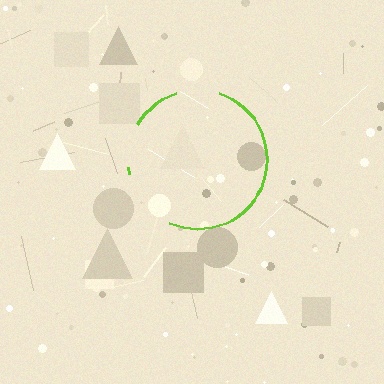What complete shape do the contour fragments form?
The contour fragments form a circle.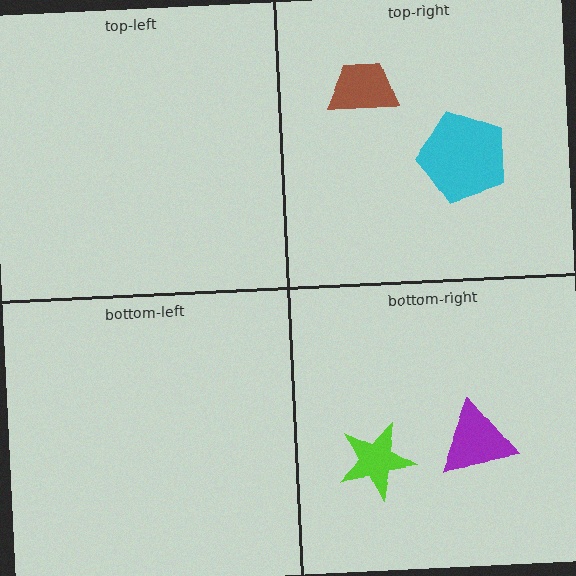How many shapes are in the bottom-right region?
2.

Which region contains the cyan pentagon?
The top-right region.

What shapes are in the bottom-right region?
The purple triangle, the lime star.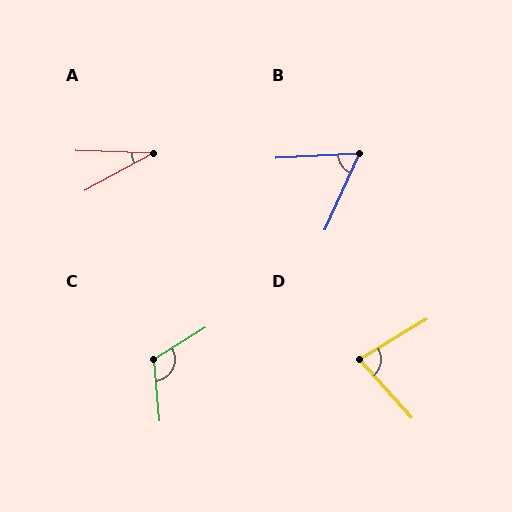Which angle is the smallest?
A, at approximately 30 degrees.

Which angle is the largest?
C, at approximately 116 degrees.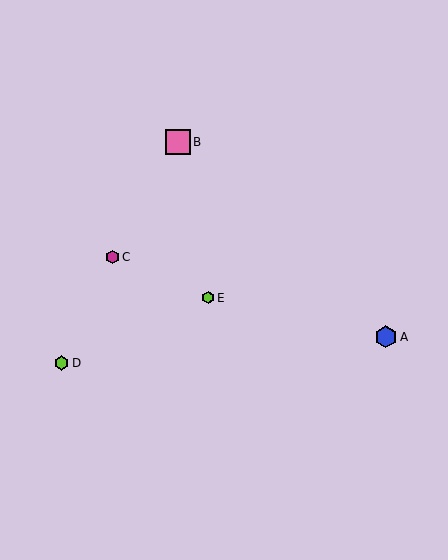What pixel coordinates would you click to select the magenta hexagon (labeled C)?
Click at (113, 257) to select the magenta hexagon C.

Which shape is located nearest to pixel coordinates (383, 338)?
The blue hexagon (labeled A) at (386, 337) is nearest to that location.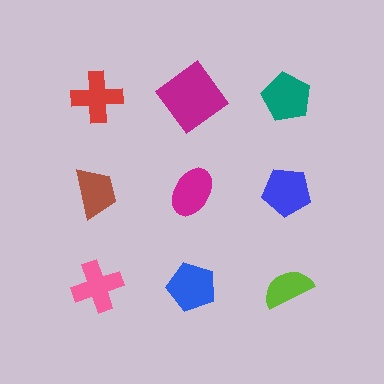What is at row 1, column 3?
A teal pentagon.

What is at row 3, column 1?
A pink cross.